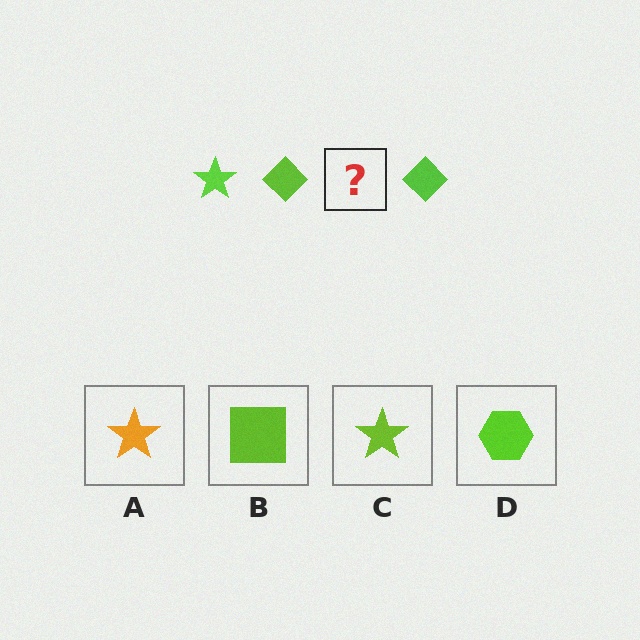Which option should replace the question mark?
Option C.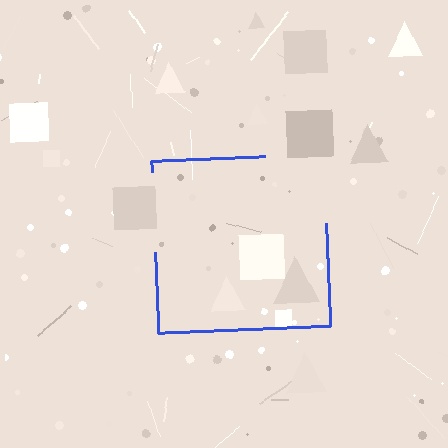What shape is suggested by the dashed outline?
The dashed outline suggests a square.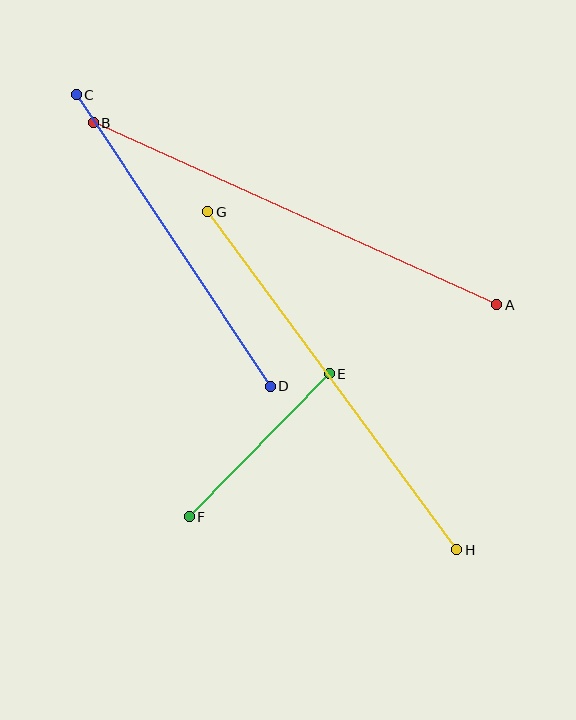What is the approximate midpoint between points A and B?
The midpoint is at approximately (295, 214) pixels.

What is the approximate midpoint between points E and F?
The midpoint is at approximately (259, 445) pixels.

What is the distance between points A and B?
The distance is approximately 443 pixels.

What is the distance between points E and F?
The distance is approximately 200 pixels.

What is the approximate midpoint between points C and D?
The midpoint is at approximately (173, 240) pixels.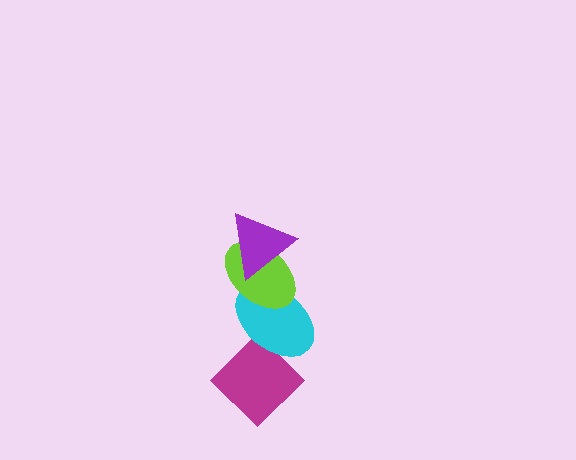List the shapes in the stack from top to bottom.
From top to bottom: the purple triangle, the lime ellipse, the cyan ellipse, the magenta diamond.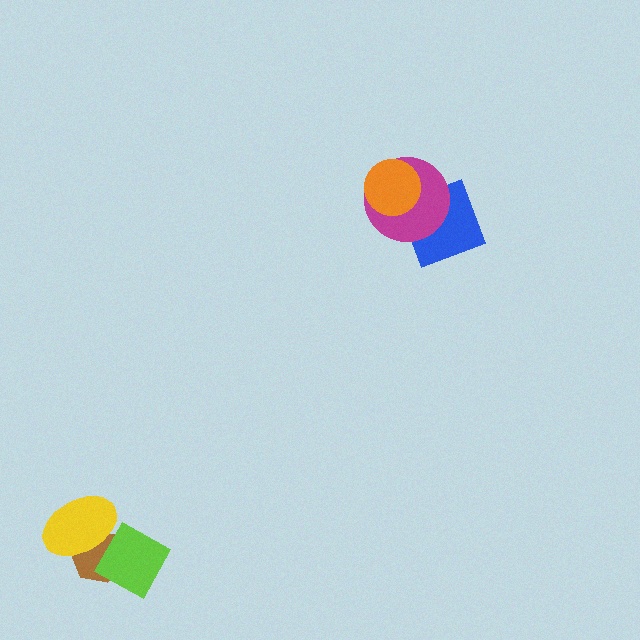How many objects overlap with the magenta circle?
2 objects overlap with the magenta circle.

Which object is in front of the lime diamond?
The yellow ellipse is in front of the lime diamond.